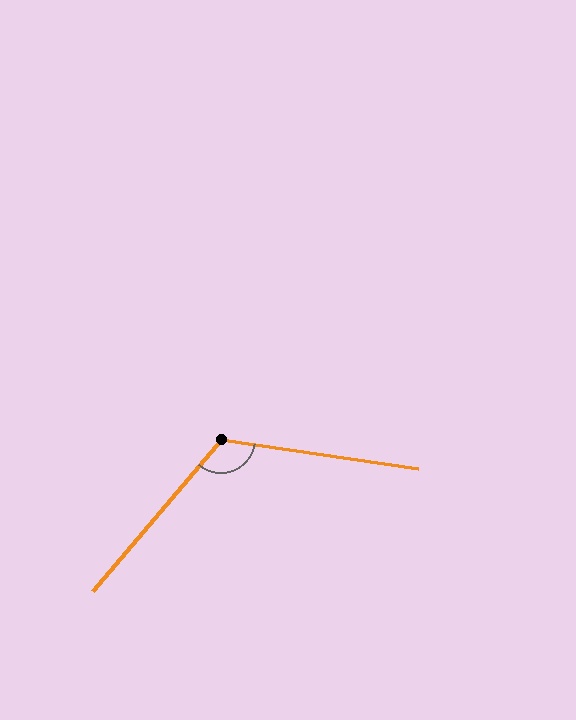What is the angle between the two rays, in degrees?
Approximately 122 degrees.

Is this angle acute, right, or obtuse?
It is obtuse.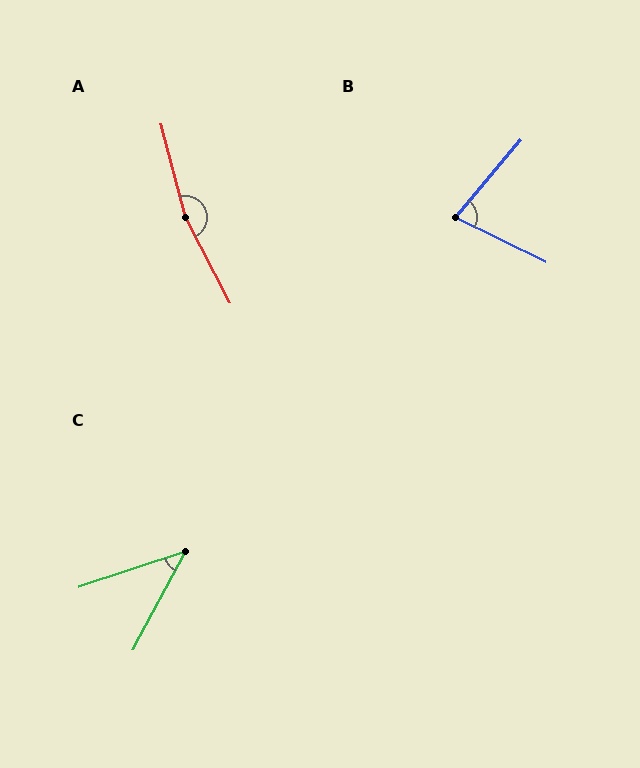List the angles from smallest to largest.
C (44°), B (76°), A (167°).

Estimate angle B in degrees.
Approximately 76 degrees.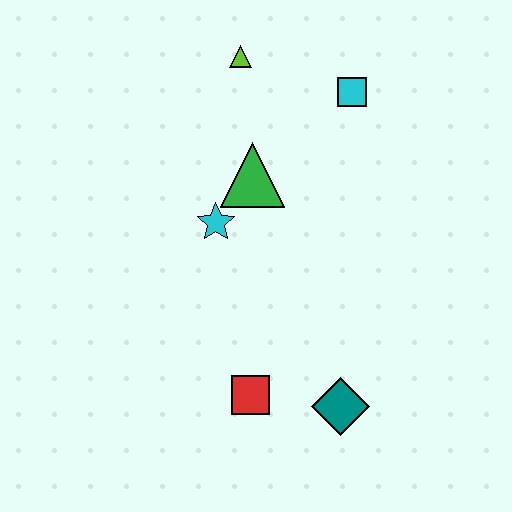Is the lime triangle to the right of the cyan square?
No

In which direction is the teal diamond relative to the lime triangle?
The teal diamond is below the lime triangle.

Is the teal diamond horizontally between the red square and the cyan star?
No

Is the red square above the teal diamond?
Yes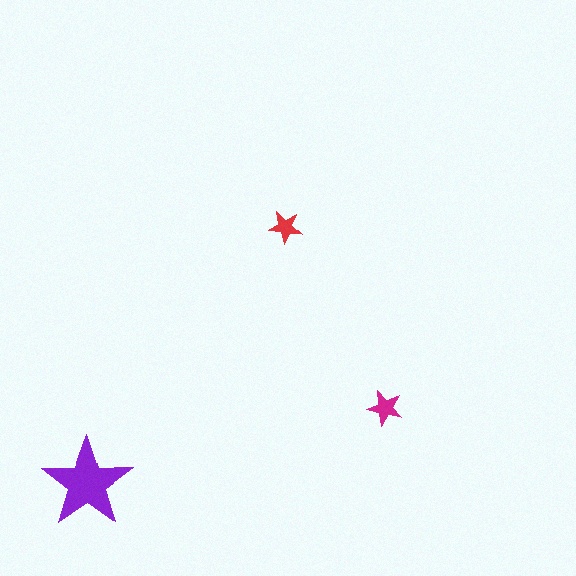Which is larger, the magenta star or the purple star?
The purple one.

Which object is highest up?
The red star is topmost.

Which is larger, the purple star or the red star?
The purple one.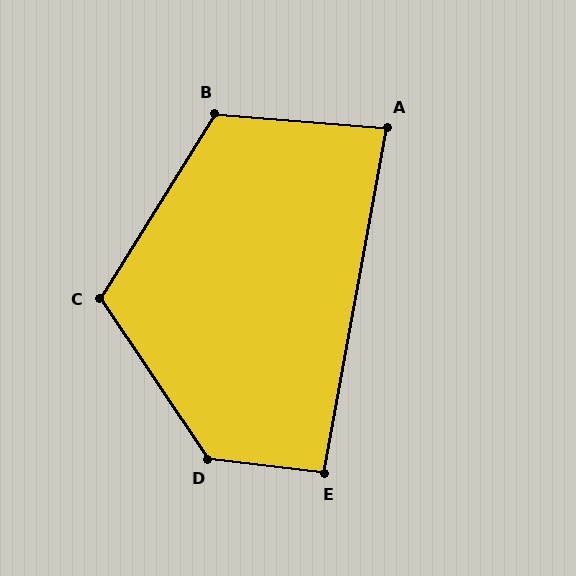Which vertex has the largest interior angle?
D, at approximately 131 degrees.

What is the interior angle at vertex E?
Approximately 93 degrees (approximately right).